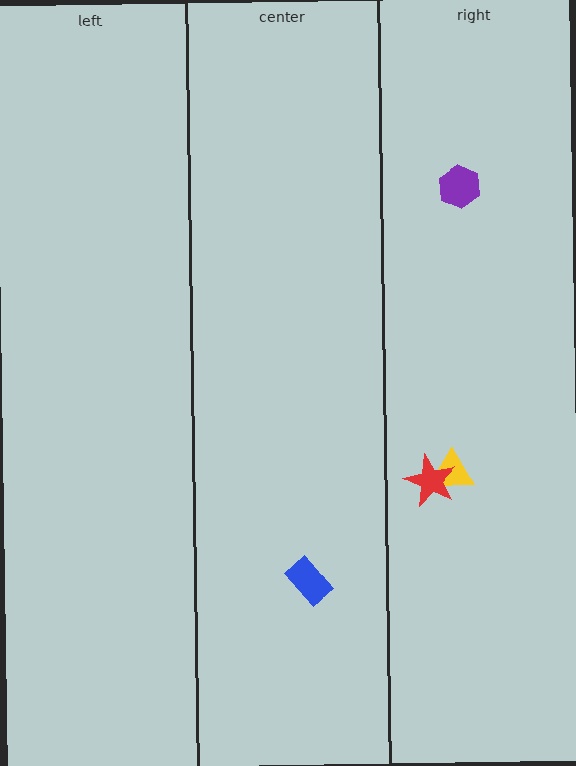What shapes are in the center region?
The blue rectangle.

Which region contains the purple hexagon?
The right region.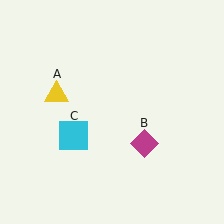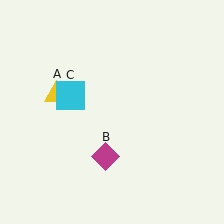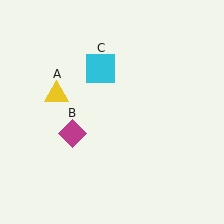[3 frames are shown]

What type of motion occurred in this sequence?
The magenta diamond (object B), cyan square (object C) rotated clockwise around the center of the scene.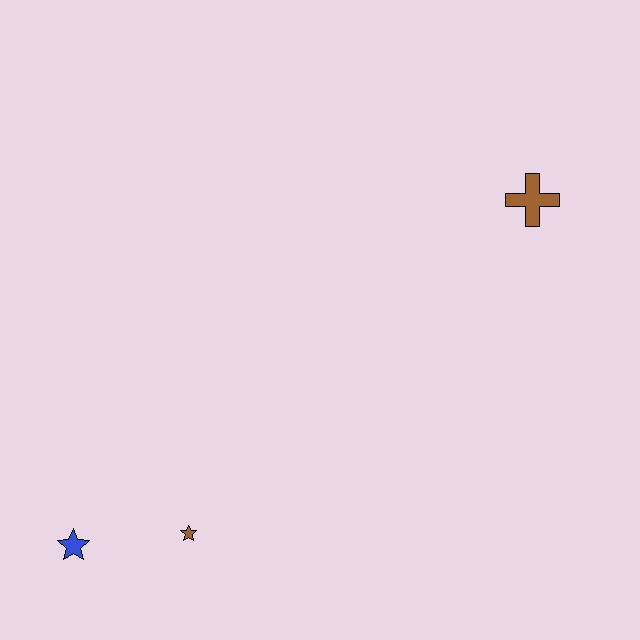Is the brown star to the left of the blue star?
No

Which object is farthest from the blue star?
The brown cross is farthest from the blue star.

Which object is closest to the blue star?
The brown star is closest to the blue star.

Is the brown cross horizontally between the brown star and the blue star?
No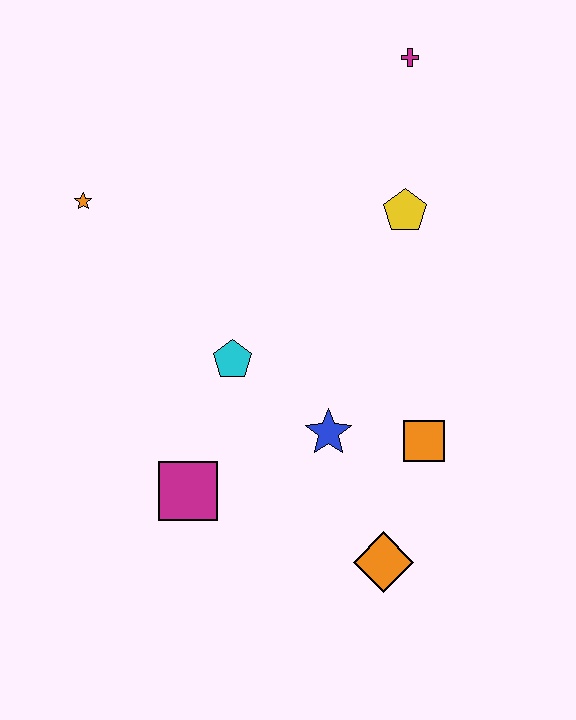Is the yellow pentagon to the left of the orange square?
Yes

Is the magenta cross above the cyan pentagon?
Yes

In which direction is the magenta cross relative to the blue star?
The magenta cross is above the blue star.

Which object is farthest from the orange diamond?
The magenta cross is farthest from the orange diamond.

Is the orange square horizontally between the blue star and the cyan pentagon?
No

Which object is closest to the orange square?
The blue star is closest to the orange square.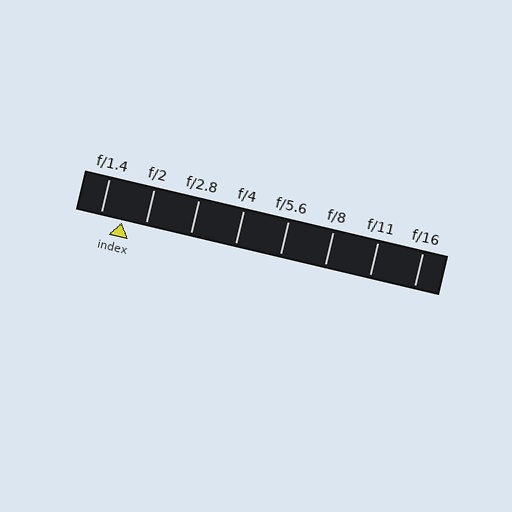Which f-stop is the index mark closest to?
The index mark is closest to f/1.4.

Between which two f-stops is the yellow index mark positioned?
The index mark is between f/1.4 and f/2.